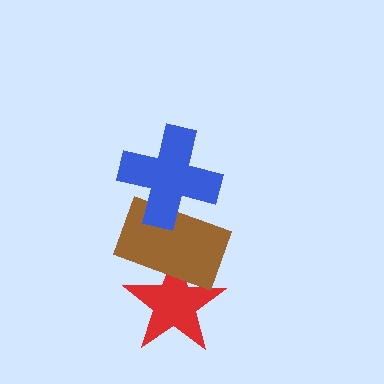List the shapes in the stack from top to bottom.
From top to bottom: the blue cross, the brown rectangle, the red star.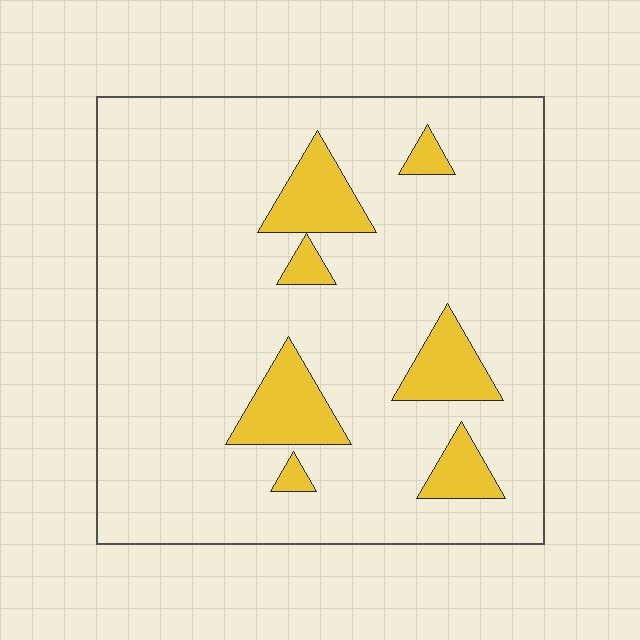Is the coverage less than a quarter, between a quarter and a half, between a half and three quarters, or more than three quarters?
Less than a quarter.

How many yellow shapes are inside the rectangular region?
7.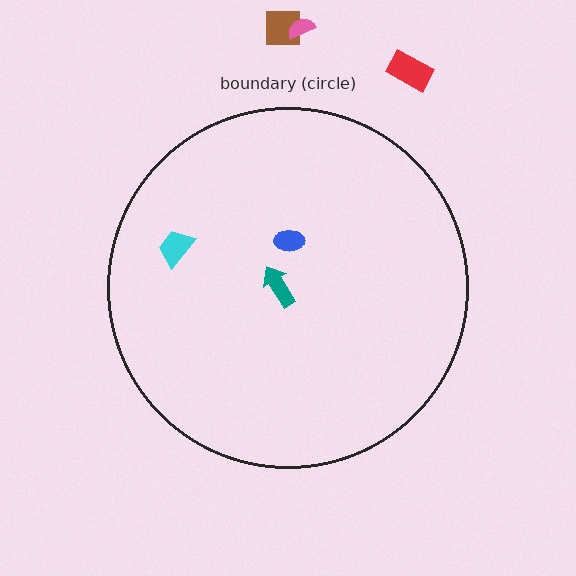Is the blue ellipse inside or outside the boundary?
Inside.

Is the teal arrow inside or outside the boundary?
Inside.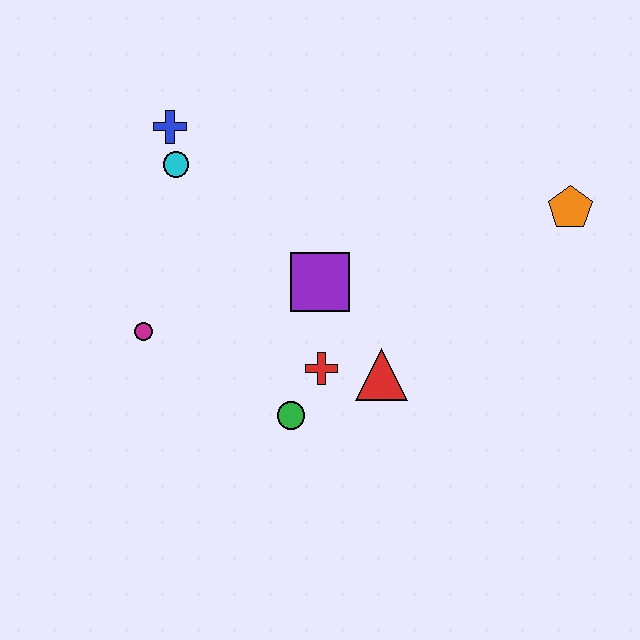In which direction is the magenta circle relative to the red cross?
The magenta circle is to the left of the red cross.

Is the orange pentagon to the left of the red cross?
No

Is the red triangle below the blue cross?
Yes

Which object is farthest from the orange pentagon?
The magenta circle is farthest from the orange pentagon.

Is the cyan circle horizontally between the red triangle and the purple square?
No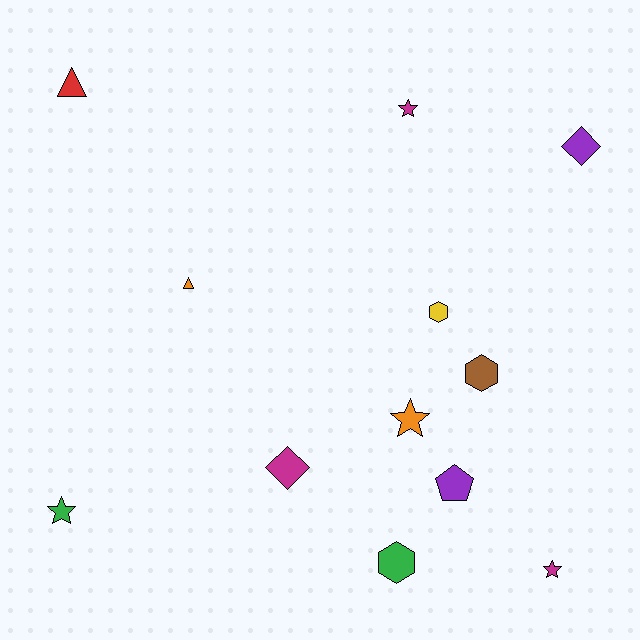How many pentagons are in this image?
There is 1 pentagon.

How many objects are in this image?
There are 12 objects.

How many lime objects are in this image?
There are no lime objects.